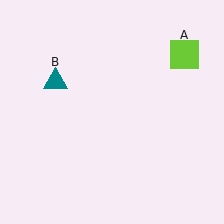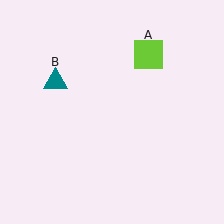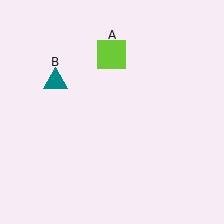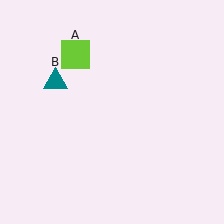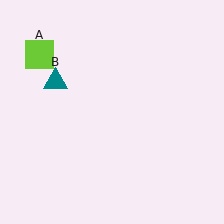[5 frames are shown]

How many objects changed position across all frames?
1 object changed position: lime square (object A).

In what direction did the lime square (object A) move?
The lime square (object A) moved left.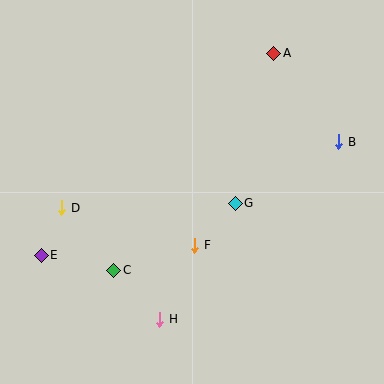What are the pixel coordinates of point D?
Point D is at (62, 208).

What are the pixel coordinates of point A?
Point A is at (274, 53).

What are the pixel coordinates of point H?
Point H is at (160, 319).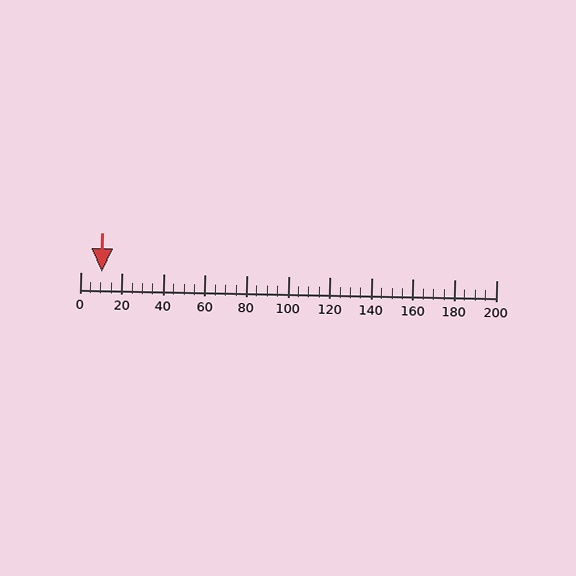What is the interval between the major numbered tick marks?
The major tick marks are spaced 20 units apart.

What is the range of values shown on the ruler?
The ruler shows values from 0 to 200.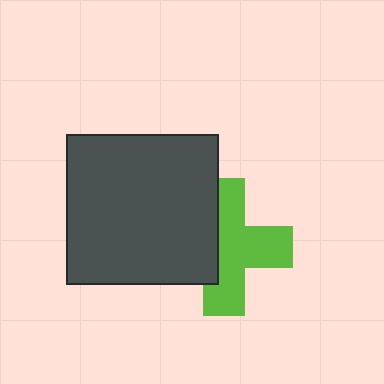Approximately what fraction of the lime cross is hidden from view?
Roughly 38% of the lime cross is hidden behind the dark gray rectangle.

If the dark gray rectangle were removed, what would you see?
You would see the complete lime cross.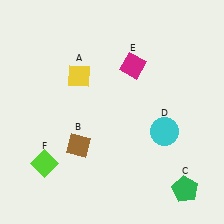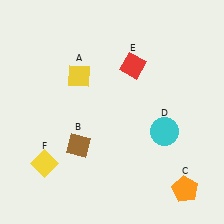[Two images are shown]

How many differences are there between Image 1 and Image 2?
There are 3 differences between the two images.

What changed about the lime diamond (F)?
In Image 1, F is lime. In Image 2, it changed to yellow.